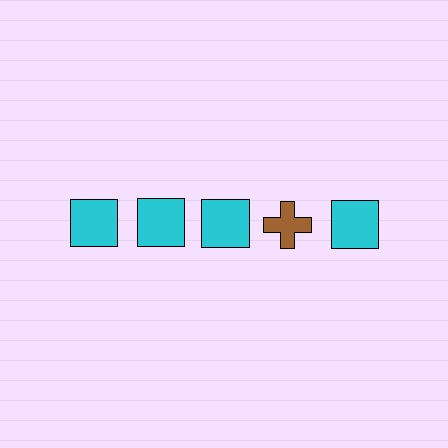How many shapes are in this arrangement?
There are 5 shapes arranged in a grid pattern.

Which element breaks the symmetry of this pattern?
The brown cross in the top row, second from right column breaks the symmetry. All other shapes are cyan squares.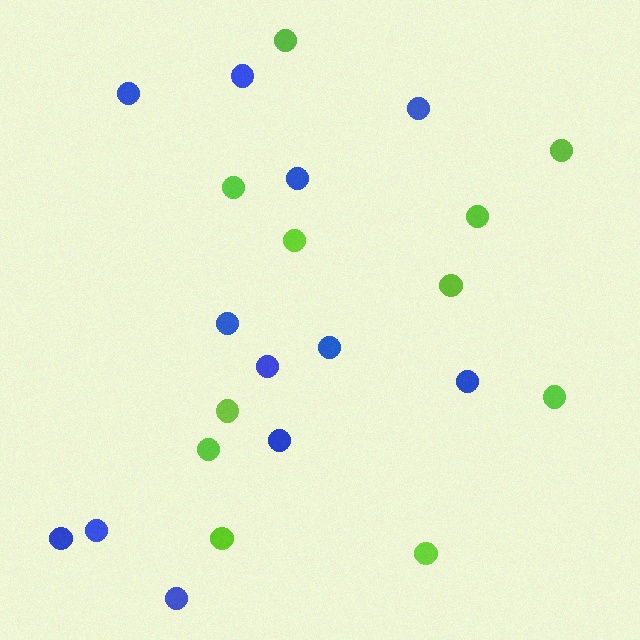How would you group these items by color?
There are 2 groups: one group of blue circles (12) and one group of lime circles (11).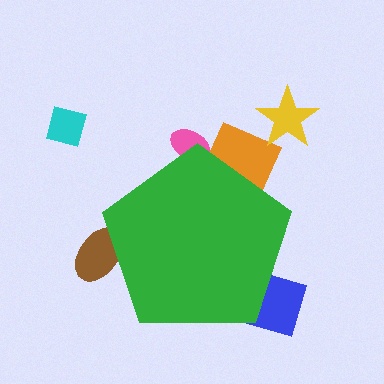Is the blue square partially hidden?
Yes, the blue square is partially hidden behind the green pentagon.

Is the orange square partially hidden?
Yes, the orange square is partially hidden behind the green pentagon.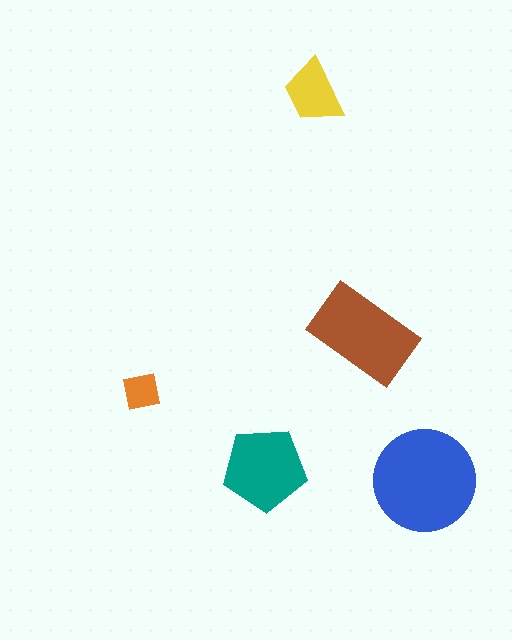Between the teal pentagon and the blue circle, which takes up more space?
The blue circle.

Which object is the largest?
The blue circle.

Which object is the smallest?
The orange square.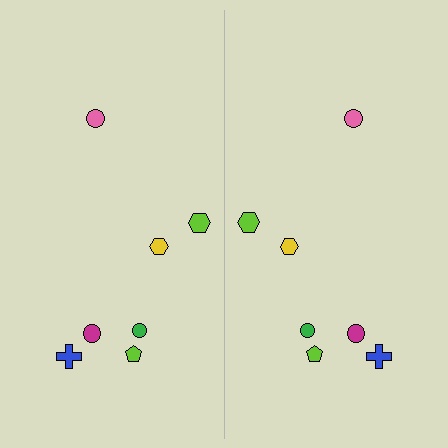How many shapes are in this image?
There are 14 shapes in this image.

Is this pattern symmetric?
Yes, this pattern has bilateral (reflection) symmetry.